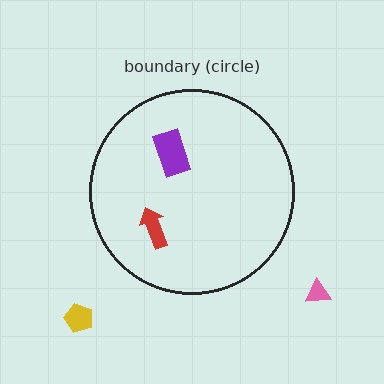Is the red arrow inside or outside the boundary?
Inside.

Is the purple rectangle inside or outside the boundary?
Inside.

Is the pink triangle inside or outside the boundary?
Outside.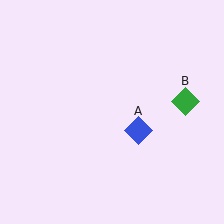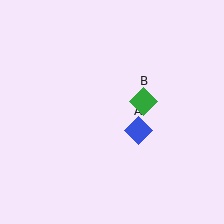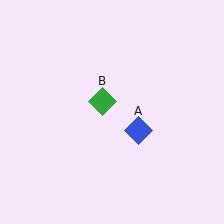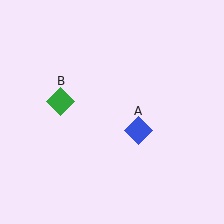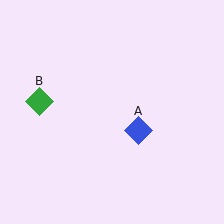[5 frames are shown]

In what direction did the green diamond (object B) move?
The green diamond (object B) moved left.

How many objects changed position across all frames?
1 object changed position: green diamond (object B).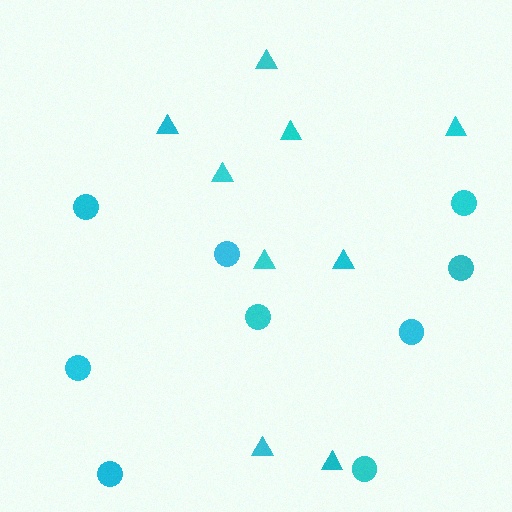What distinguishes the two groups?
There are 2 groups: one group of triangles (9) and one group of circles (9).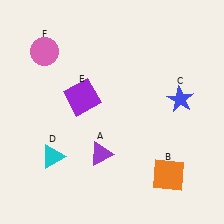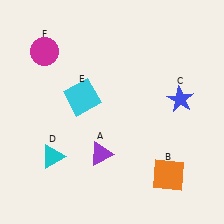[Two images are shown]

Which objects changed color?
E changed from purple to cyan. F changed from pink to magenta.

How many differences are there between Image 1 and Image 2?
There are 2 differences between the two images.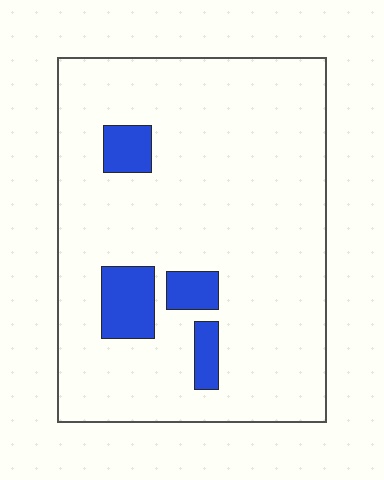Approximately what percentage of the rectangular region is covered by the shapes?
Approximately 10%.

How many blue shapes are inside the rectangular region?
4.